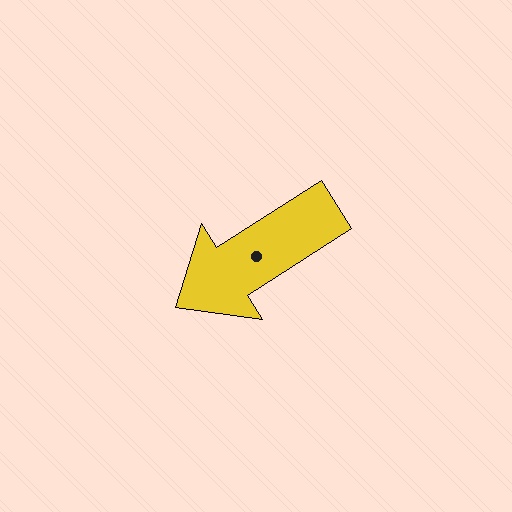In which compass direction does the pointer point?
Southwest.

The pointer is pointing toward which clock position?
Roughly 8 o'clock.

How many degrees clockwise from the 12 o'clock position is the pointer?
Approximately 238 degrees.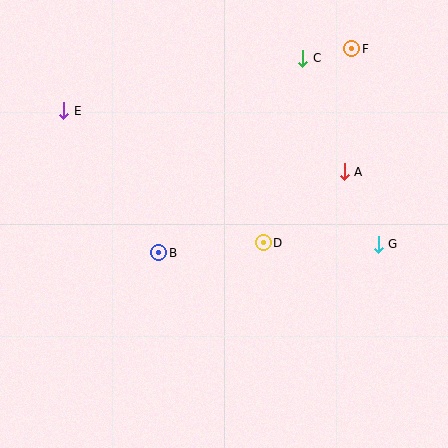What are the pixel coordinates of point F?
Point F is at (352, 49).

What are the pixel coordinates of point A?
Point A is at (344, 172).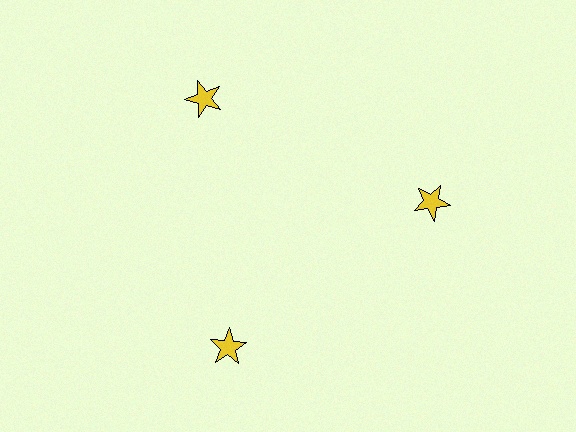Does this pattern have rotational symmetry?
Yes, this pattern has 3-fold rotational symmetry. It looks the same after rotating 120 degrees around the center.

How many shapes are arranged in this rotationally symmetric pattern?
There are 3 shapes, arranged in 3 groups of 1.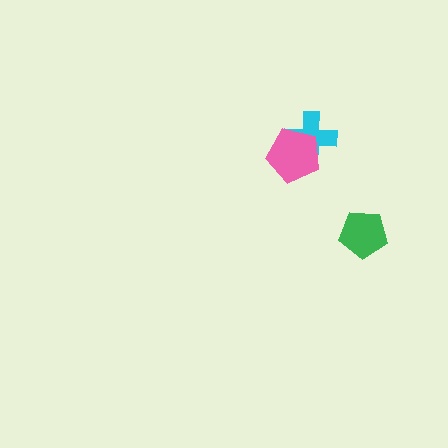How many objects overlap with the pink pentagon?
1 object overlaps with the pink pentagon.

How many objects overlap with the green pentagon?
0 objects overlap with the green pentagon.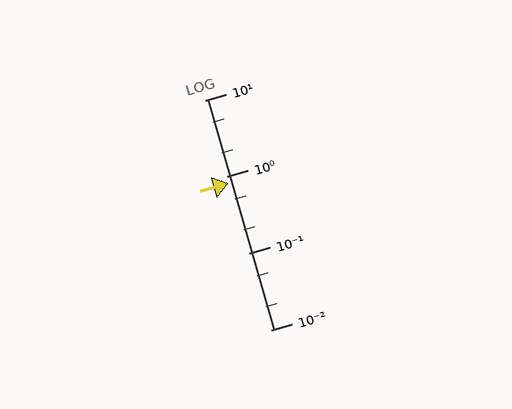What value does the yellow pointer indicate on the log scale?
The pointer indicates approximately 0.81.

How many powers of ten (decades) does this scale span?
The scale spans 3 decades, from 0.01 to 10.